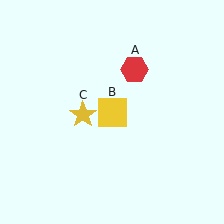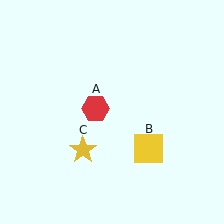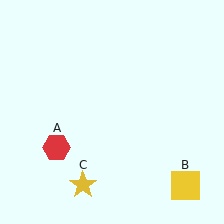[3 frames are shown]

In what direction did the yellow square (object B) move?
The yellow square (object B) moved down and to the right.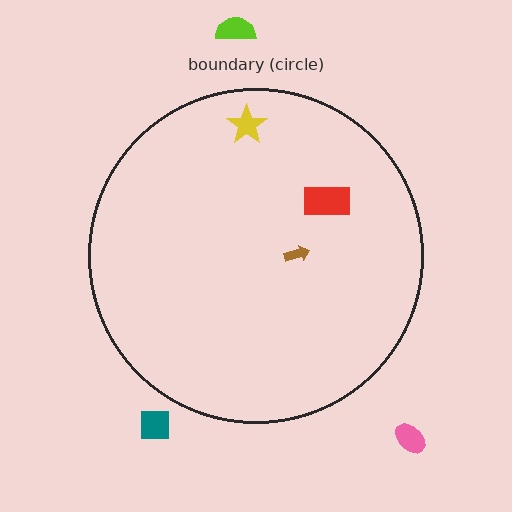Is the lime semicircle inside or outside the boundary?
Outside.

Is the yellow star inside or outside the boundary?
Inside.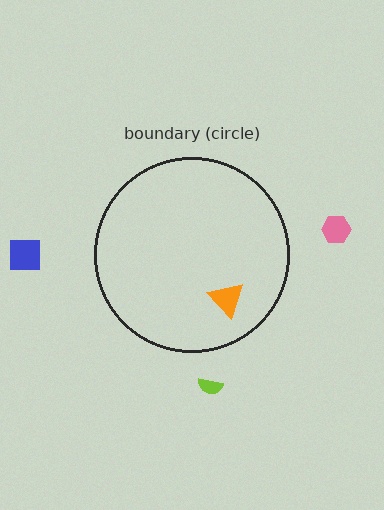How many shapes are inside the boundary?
1 inside, 3 outside.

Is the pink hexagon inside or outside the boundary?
Outside.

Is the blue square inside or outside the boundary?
Outside.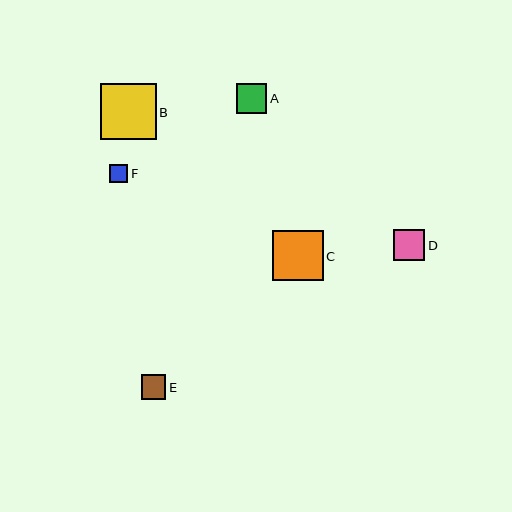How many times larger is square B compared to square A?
Square B is approximately 1.8 times the size of square A.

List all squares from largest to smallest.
From largest to smallest: B, C, D, A, E, F.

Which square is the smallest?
Square F is the smallest with a size of approximately 18 pixels.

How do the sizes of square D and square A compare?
Square D and square A are approximately the same size.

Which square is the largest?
Square B is the largest with a size of approximately 56 pixels.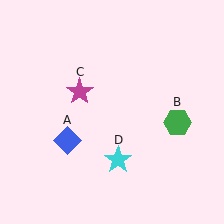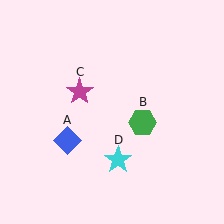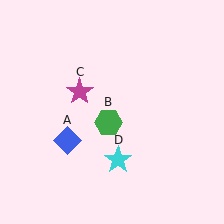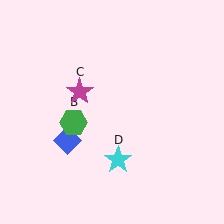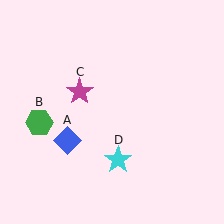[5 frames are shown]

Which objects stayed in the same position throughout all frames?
Blue diamond (object A) and magenta star (object C) and cyan star (object D) remained stationary.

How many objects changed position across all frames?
1 object changed position: green hexagon (object B).